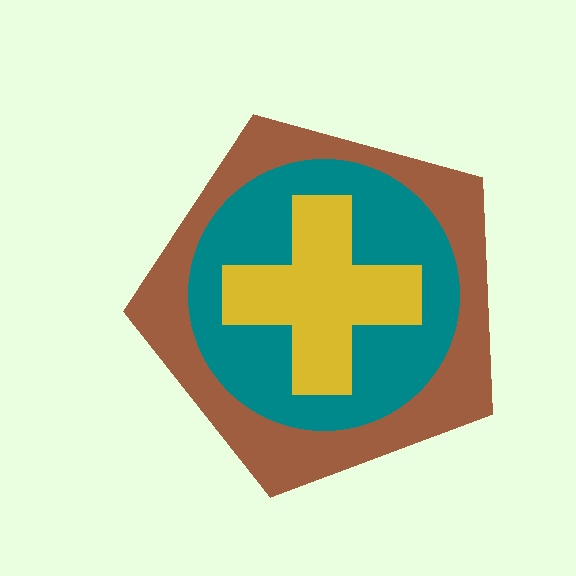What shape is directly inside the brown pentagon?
The teal circle.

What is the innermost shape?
The yellow cross.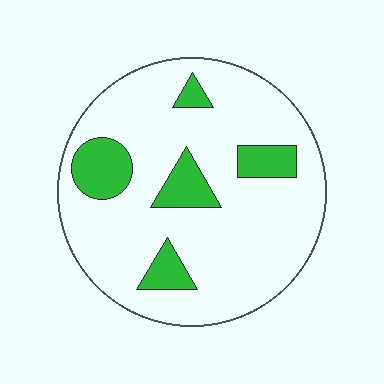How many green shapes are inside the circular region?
5.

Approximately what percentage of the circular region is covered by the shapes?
Approximately 15%.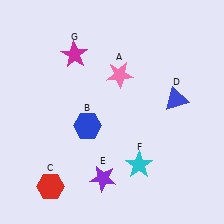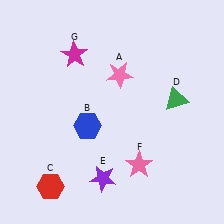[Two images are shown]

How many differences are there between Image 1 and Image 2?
There are 2 differences between the two images.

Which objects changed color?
D changed from blue to green. F changed from cyan to pink.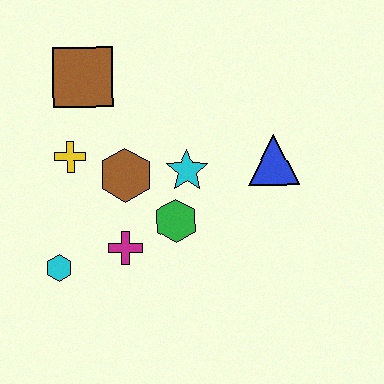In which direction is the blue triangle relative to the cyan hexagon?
The blue triangle is to the right of the cyan hexagon.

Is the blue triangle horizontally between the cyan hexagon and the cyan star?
No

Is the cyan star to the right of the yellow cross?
Yes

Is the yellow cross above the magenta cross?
Yes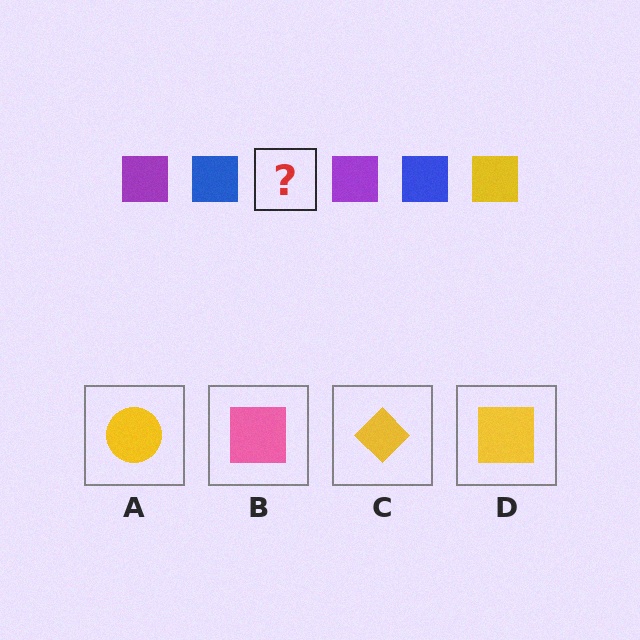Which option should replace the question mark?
Option D.